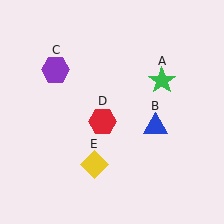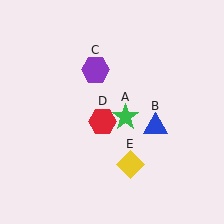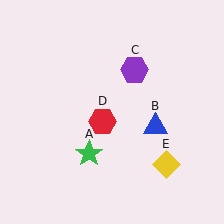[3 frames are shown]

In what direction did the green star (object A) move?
The green star (object A) moved down and to the left.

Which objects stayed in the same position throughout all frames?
Blue triangle (object B) and red hexagon (object D) remained stationary.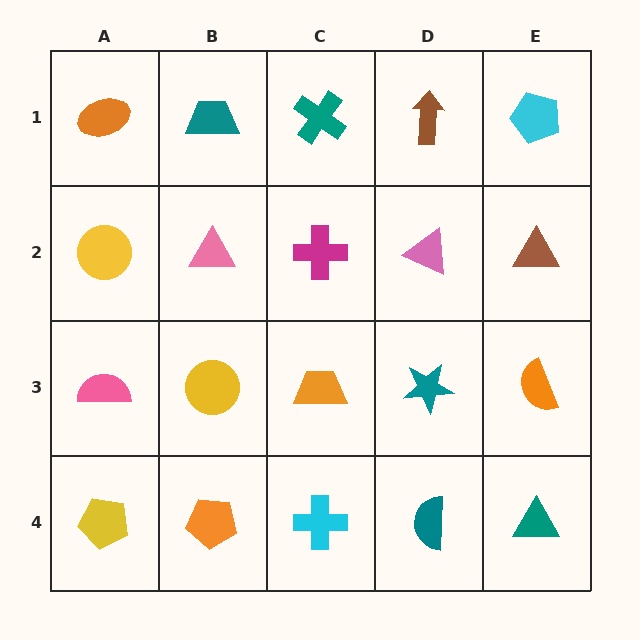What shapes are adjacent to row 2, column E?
A cyan pentagon (row 1, column E), an orange semicircle (row 3, column E), a pink triangle (row 2, column D).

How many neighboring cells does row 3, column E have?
3.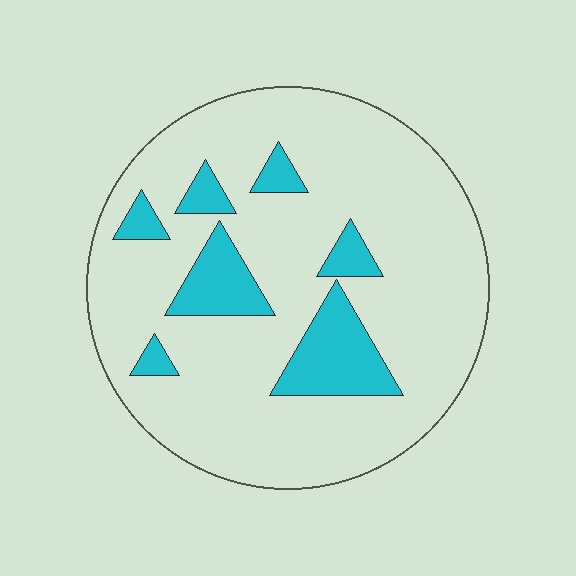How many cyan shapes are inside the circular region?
7.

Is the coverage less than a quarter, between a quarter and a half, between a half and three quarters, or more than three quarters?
Less than a quarter.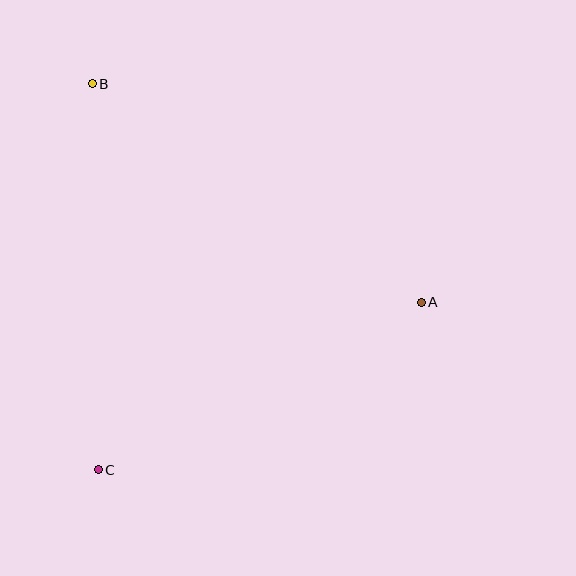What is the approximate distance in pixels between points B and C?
The distance between B and C is approximately 386 pixels.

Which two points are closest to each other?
Points A and C are closest to each other.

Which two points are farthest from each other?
Points A and B are farthest from each other.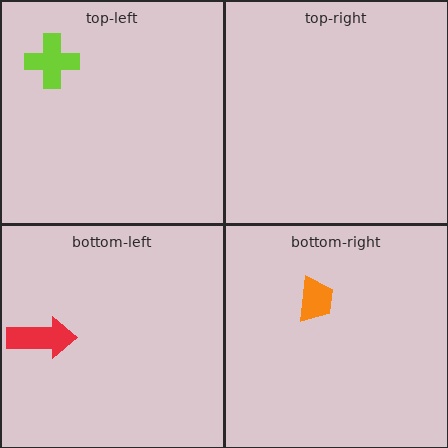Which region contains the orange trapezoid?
The bottom-right region.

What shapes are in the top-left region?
The lime cross.